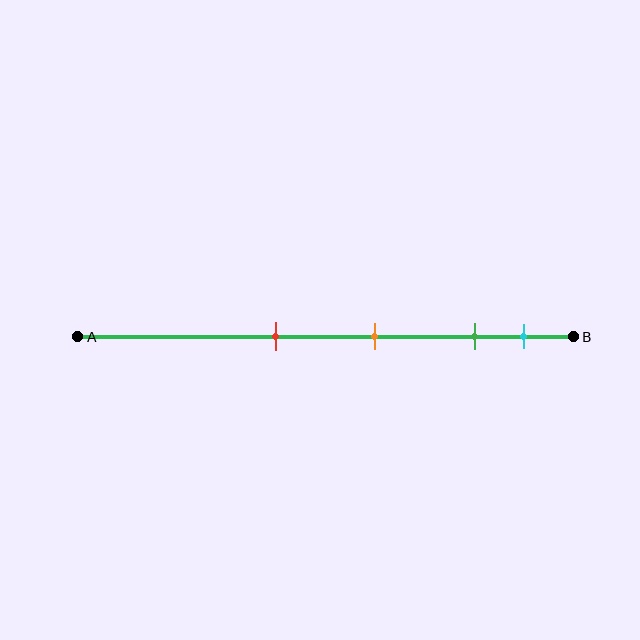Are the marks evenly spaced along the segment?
No, the marks are not evenly spaced.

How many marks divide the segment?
There are 4 marks dividing the segment.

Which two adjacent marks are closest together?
The green and cyan marks are the closest adjacent pair.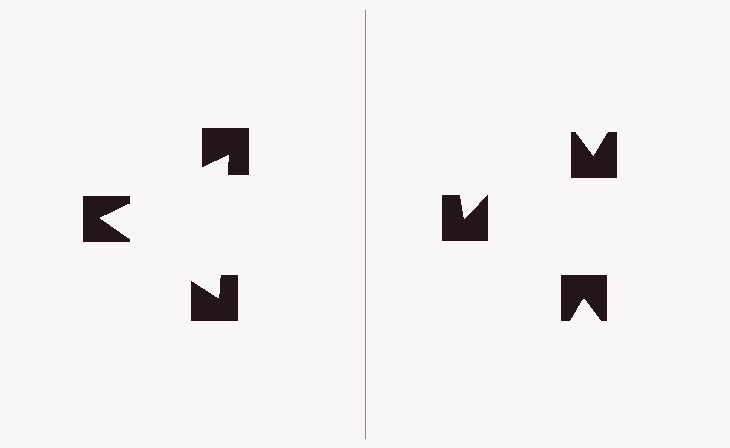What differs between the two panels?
The notched squares are positioned identically on both sides; only the wedge orientations differ. On the left they align to a triangle; on the right they are misaligned.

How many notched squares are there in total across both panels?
6 — 3 on each side.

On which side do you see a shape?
An illusory triangle appears on the left side. On the right side the wedge cuts are rotated, so no coherent shape forms.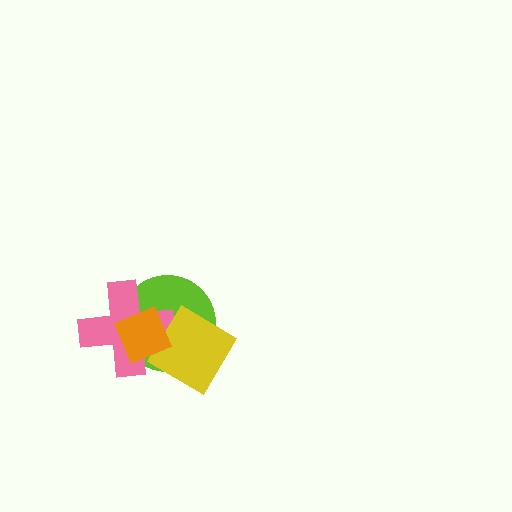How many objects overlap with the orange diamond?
3 objects overlap with the orange diamond.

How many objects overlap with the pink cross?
3 objects overlap with the pink cross.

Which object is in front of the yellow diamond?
The orange diamond is in front of the yellow diamond.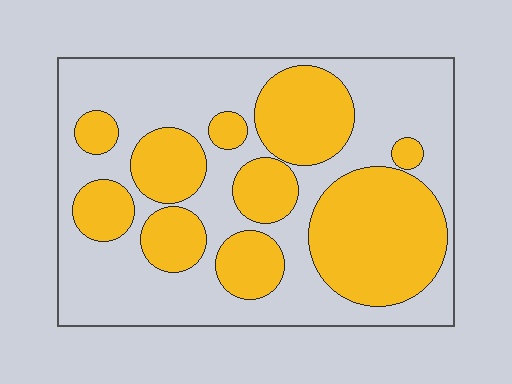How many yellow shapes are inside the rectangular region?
10.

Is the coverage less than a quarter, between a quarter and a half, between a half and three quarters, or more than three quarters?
Between a quarter and a half.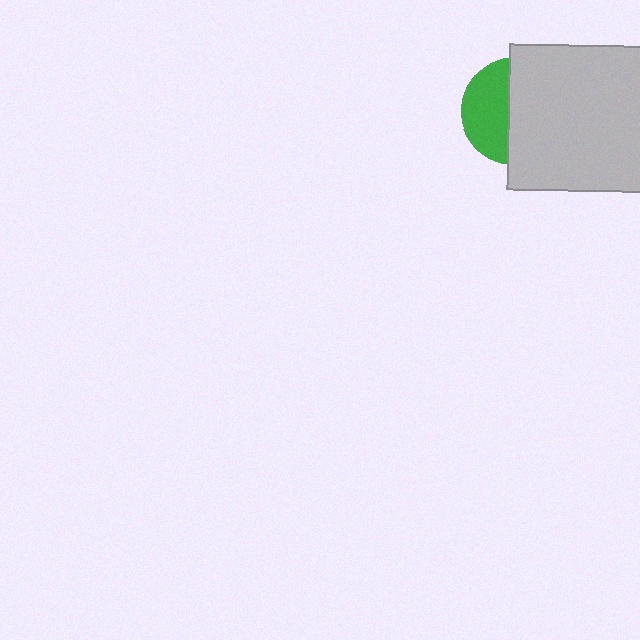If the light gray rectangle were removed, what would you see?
You would see the complete green circle.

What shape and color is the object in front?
The object in front is a light gray rectangle.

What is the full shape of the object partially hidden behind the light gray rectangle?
The partially hidden object is a green circle.